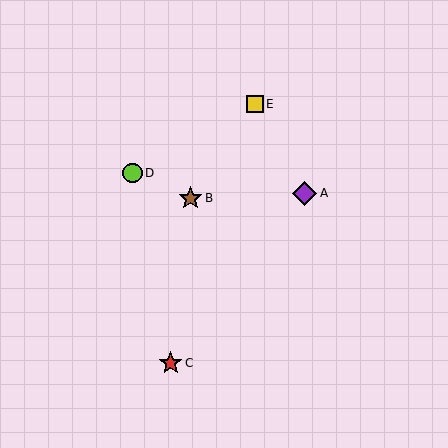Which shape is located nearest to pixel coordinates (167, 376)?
The red star (labeled C) at (171, 363) is nearest to that location.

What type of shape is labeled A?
Shape A is a purple diamond.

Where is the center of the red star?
The center of the red star is at (171, 363).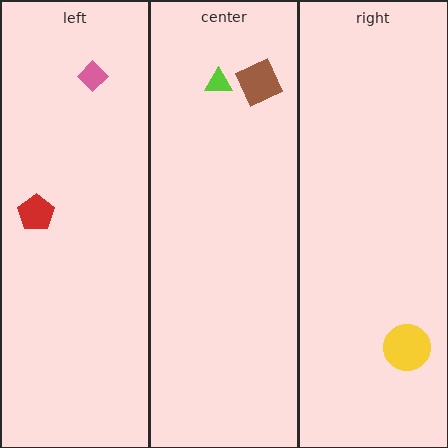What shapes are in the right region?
The yellow circle.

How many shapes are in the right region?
1.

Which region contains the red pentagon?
The left region.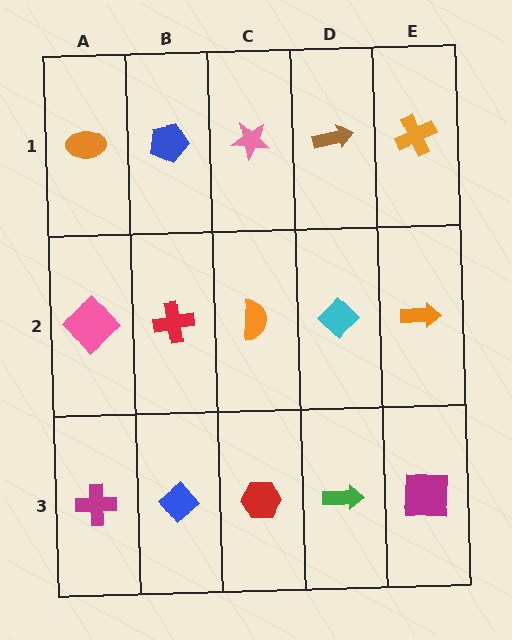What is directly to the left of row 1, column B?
An orange ellipse.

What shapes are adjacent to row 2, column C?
A pink star (row 1, column C), a red hexagon (row 3, column C), a red cross (row 2, column B), a cyan diamond (row 2, column D).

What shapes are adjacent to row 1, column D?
A cyan diamond (row 2, column D), a pink star (row 1, column C), an orange cross (row 1, column E).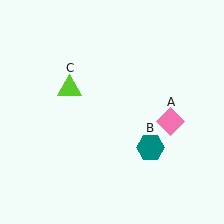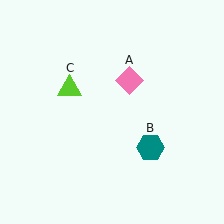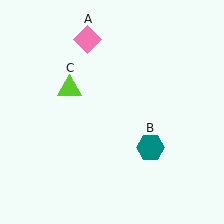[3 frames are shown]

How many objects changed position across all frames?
1 object changed position: pink diamond (object A).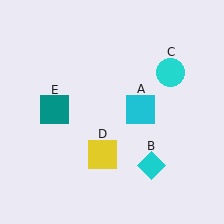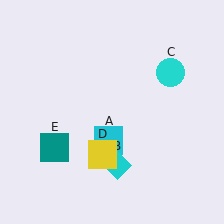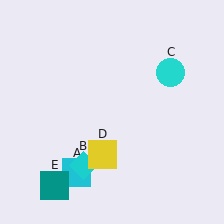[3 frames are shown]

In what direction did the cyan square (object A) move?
The cyan square (object A) moved down and to the left.